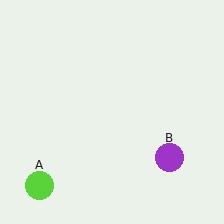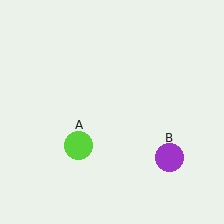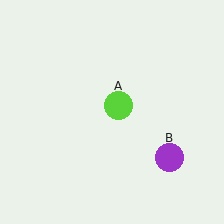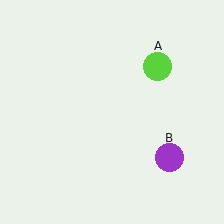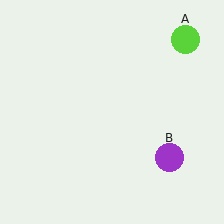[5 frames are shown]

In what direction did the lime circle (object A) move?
The lime circle (object A) moved up and to the right.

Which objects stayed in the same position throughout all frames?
Purple circle (object B) remained stationary.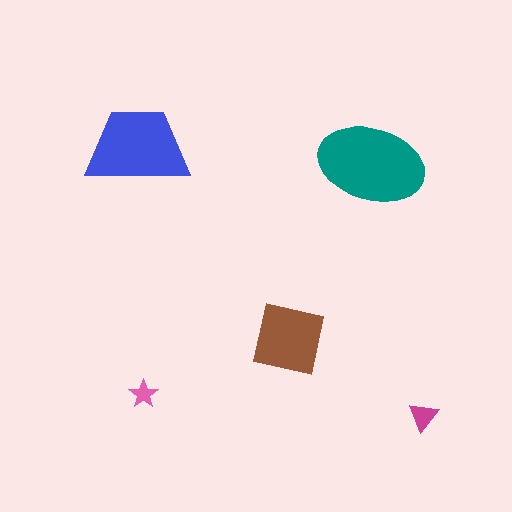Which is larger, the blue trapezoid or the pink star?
The blue trapezoid.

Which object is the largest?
The teal ellipse.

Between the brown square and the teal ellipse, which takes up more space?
The teal ellipse.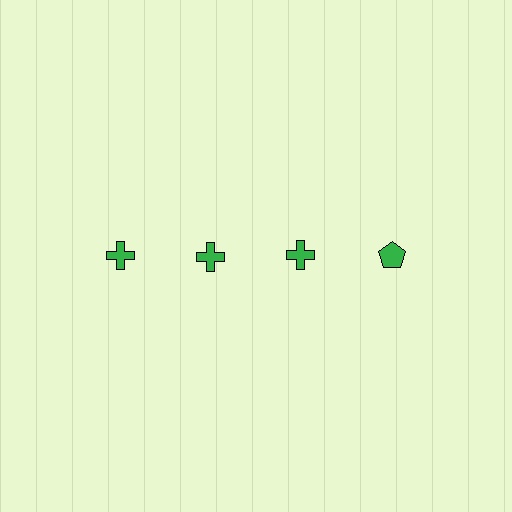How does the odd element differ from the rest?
It has a different shape: pentagon instead of cross.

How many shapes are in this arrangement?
There are 4 shapes arranged in a grid pattern.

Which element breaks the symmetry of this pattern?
The green pentagon in the top row, second from right column breaks the symmetry. All other shapes are green crosses.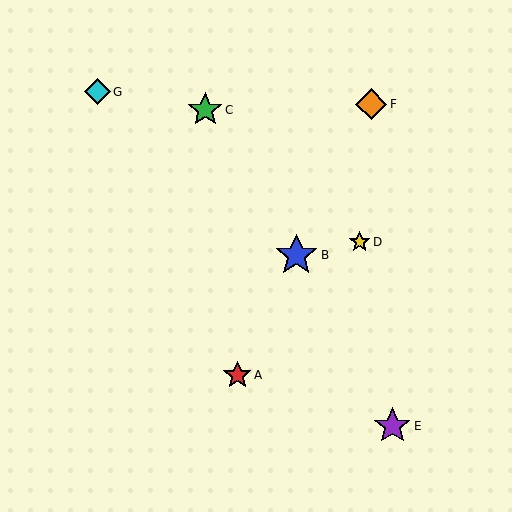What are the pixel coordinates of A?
Object A is at (237, 375).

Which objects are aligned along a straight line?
Objects A, B, F are aligned along a straight line.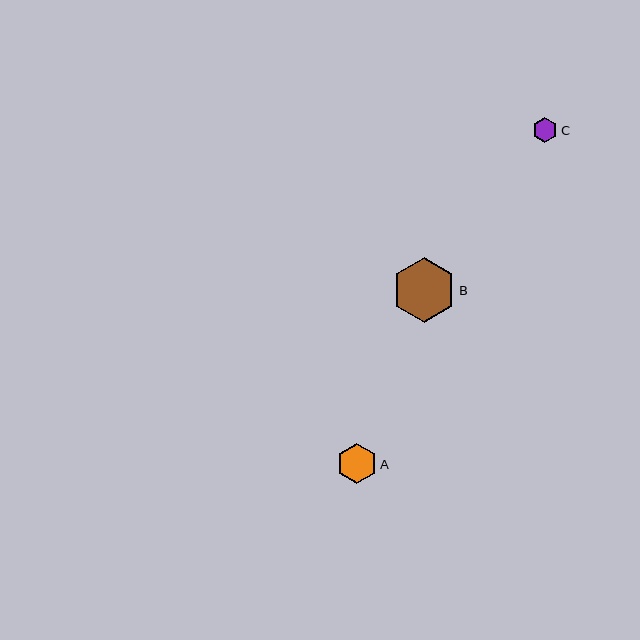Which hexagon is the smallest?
Hexagon C is the smallest with a size of approximately 25 pixels.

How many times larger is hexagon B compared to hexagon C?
Hexagon B is approximately 2.6 times the size of hexagon C.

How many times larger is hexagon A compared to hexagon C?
Hexagon A is approximately 1.6 times the size of hexagon C.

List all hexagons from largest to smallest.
From largest to smallest: B, A, C.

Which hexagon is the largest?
Hexagon B is the largest with a size of approximately 64 pixels.